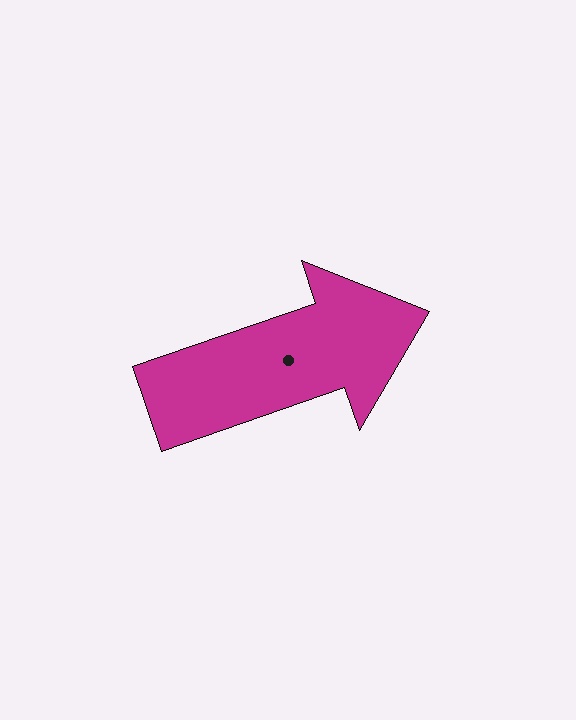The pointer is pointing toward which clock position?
Roughly 2 o'clock.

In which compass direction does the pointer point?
East.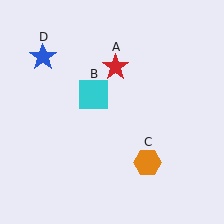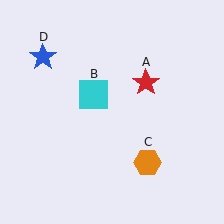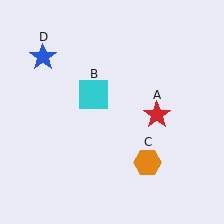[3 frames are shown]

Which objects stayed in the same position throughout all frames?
Cyan square (object B) and orange hexagon (object C) and blue star (object D) remained stationary.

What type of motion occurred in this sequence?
The red star (object A) rotated clockwise around the center of the scene.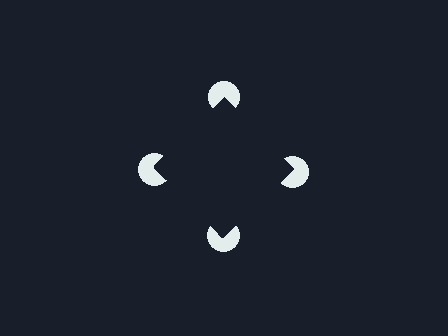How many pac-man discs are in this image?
There are 4 — one at each vertex of the illusory square.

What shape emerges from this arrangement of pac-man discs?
An illusory square — its edges are inferred from the aligned wedge cuts in the pac-man discs, not physically drawn.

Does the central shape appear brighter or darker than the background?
It typically appears slightly darker than the background, even though no actual brightness change is drawn.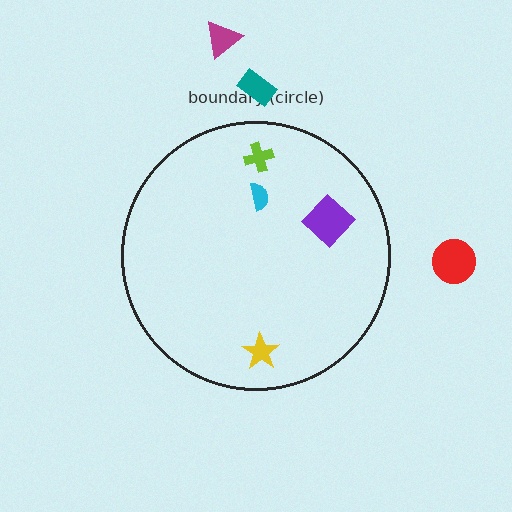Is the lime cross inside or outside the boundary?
Inside.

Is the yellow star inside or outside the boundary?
Inside.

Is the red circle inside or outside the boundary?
Outside.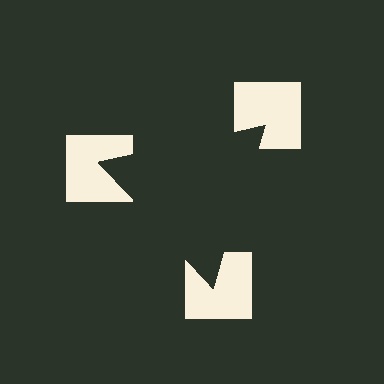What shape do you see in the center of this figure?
An illusory triangle — its edges are inferred from the aligned wedge cuts in the notched squares, not physically drawn.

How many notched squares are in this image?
There are 3 — one at each vertex of the illusory triangle.